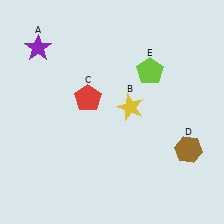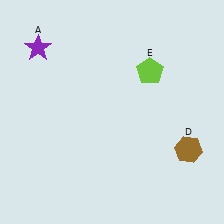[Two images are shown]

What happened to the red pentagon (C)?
The red pentagon (C) was removed in Image 2. It was in the top-left area of Image 1.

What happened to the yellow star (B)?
The yellow star (B) was removed in Image 2. It was in the top-right area of Image 1.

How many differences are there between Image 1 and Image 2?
There are 2 differences between the two images.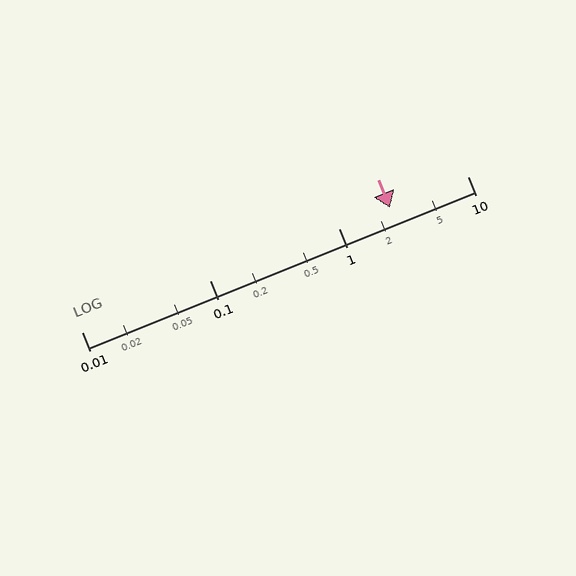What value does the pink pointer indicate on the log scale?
The pointer indicates approximately 2.5.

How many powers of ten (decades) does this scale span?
The scale spans 3 decades, from 0.01 to 10.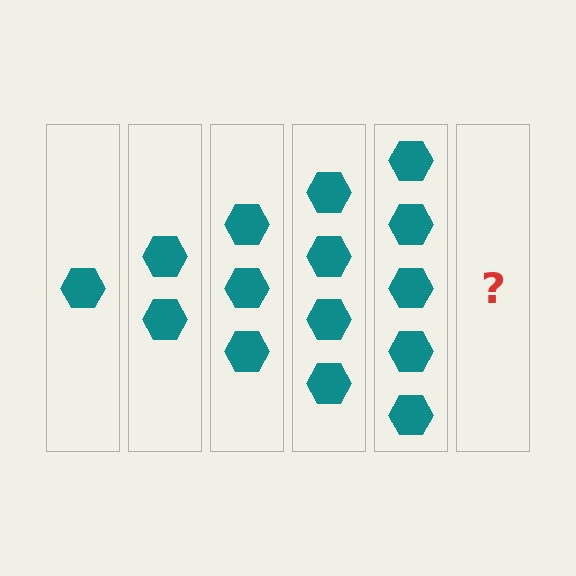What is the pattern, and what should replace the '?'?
The pattern is that each step adds one more hexagon. The '?' should be 6 hexagons.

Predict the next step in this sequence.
The next step is 6 hexagons.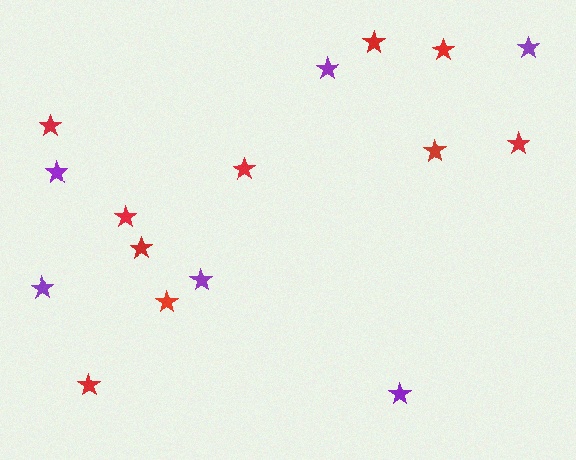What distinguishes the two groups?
There are 2 groups: one group of purple stars (6) and one group of red stars (10).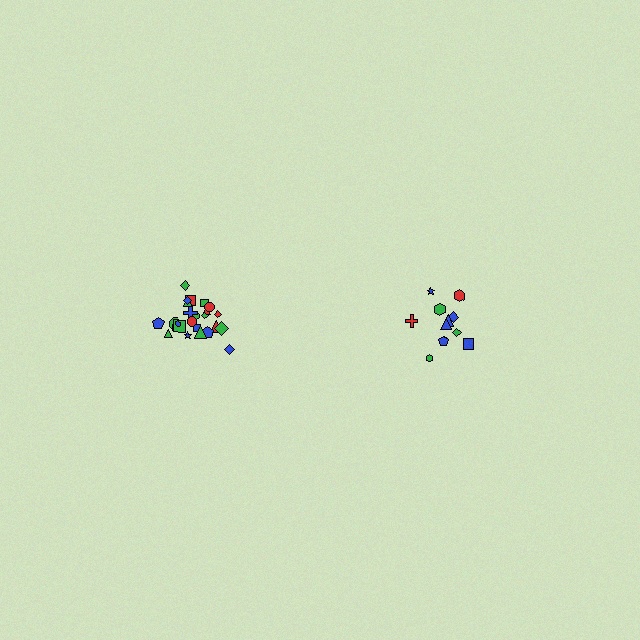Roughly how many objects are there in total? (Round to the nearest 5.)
Roughly 35 objects in total.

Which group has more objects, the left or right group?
The left group.